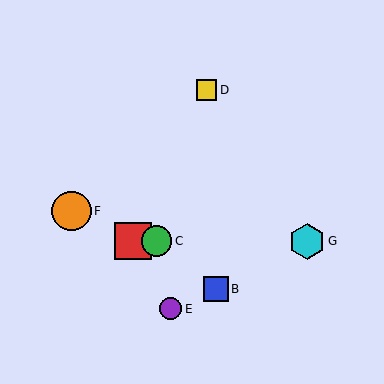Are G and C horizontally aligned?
Yes, both are at y≈241.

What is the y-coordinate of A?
Object A is at y≈241.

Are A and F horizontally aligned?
No, A is at y≈241 and F is at y≈211.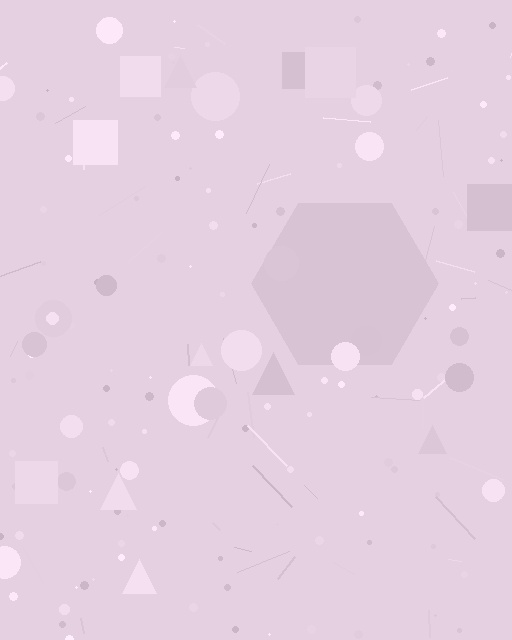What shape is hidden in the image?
A hexagon is hidden in the image.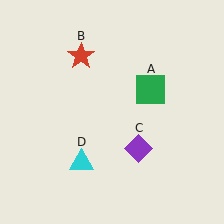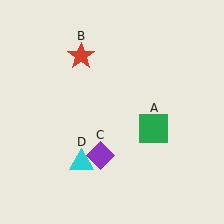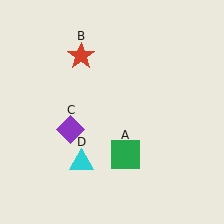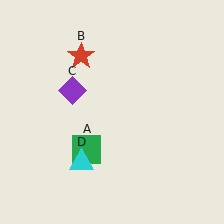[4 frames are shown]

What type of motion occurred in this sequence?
The green square (object A), purple diamond (object C) rotated clockwise around the center of the scene.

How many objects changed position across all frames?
2 objects changed position: green square (object A), purple diamond (object C).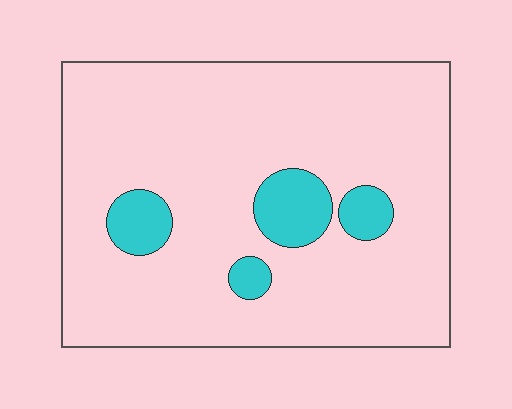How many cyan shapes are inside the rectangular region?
4.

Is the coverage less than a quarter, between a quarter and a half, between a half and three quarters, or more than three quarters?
Less than a quarter.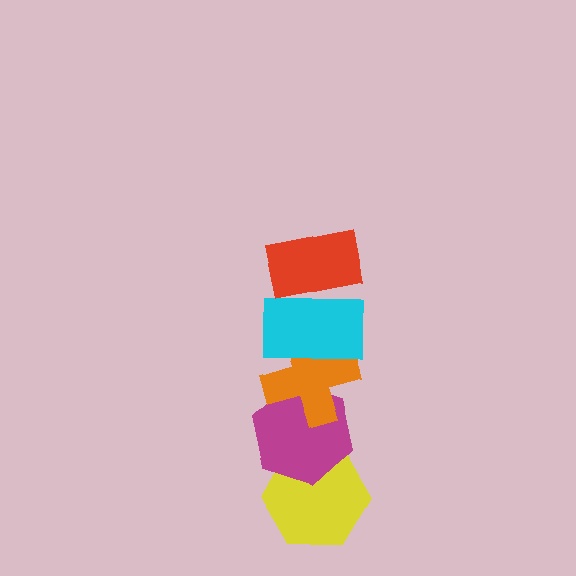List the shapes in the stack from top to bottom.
From top to bottom: the red rectangle, the cyan rectangle, the orange cross, the magenta hexagon, the yellow hexagon.